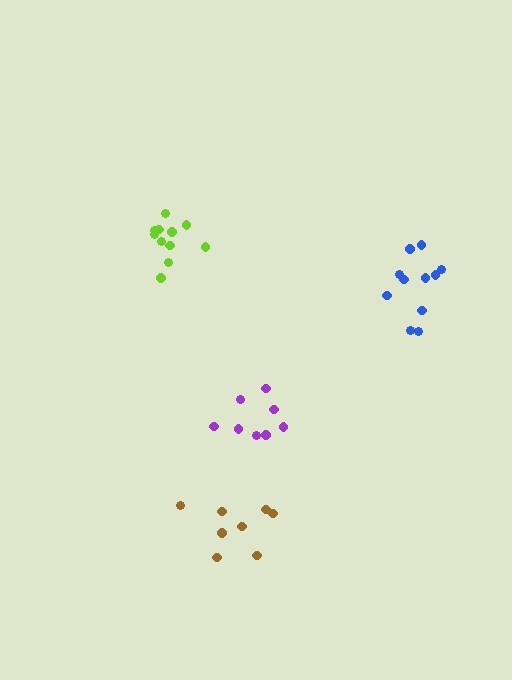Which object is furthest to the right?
The blue cluster is rightmost.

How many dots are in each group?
Group 1: 8 dots, Group 2: 11 dots, Group 3: 8 dots, Group 4: 11 dots (38 total).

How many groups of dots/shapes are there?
There are 4 groups.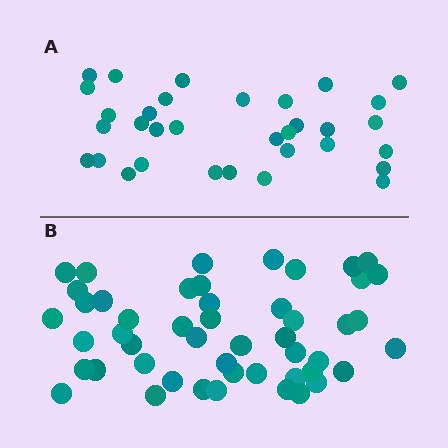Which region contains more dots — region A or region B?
Region B (the bottom region) has more dots.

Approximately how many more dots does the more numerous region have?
Region B has approximately 15 more dots than region A.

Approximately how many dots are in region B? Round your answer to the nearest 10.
About 50 dots. (The exact count is 49, which rounds to 50.)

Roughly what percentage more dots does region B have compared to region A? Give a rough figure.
About 50% more.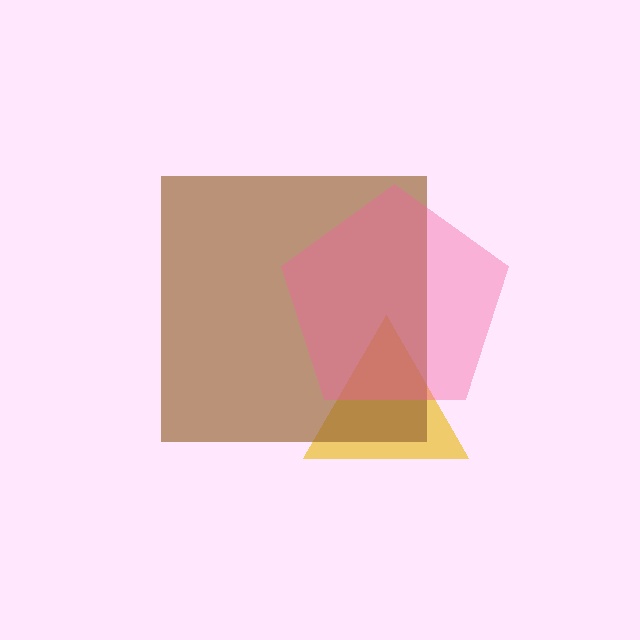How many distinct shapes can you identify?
There are 3 distinct shapes: a yellow triangle, a brown square, a pink pentagon.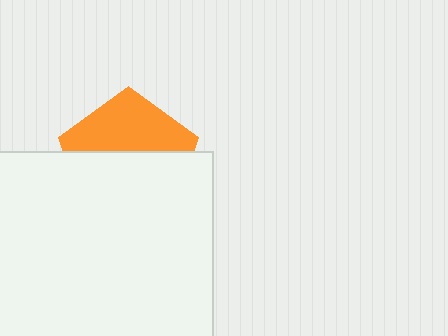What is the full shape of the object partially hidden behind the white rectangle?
The partially hidden object is an orange pentagon.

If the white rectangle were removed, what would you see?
You would see the complete orange pentagon.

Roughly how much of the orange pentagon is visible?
A small part of it is visible (roughly 42%).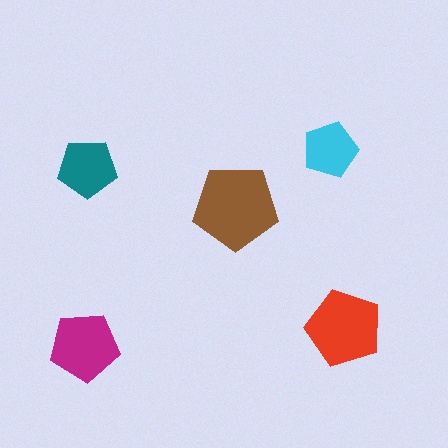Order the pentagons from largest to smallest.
the brown one, the red one, the magenta one, the teal one, the cyan one.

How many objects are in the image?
There are 5 objects in the image.